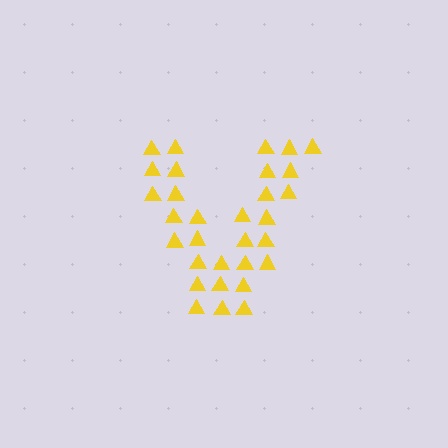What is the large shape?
The large shape is the letter V.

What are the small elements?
The small elements are triangles.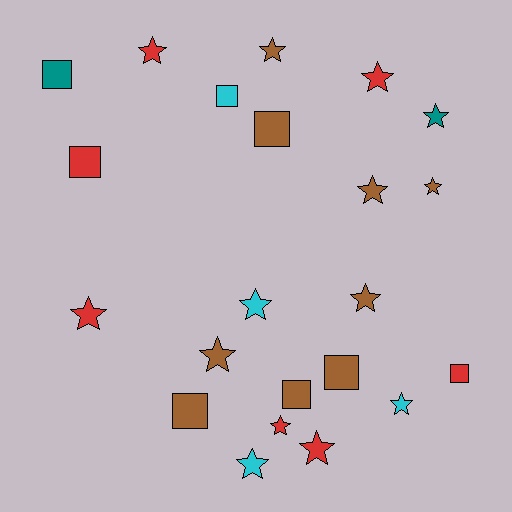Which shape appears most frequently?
Star, with 14 objects.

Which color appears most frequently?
Brown, with 9 objects.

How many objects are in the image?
There are 22 objects.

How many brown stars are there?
There are 5 brown stars.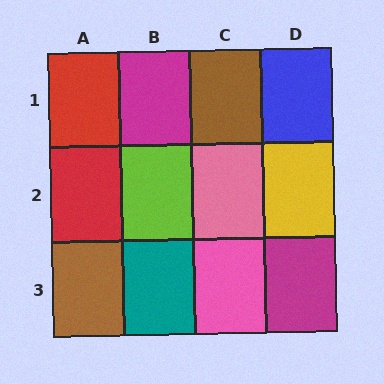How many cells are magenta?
2 cells are magenta.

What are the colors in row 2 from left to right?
Red, lime, pink, yellow.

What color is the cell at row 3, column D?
Magenta.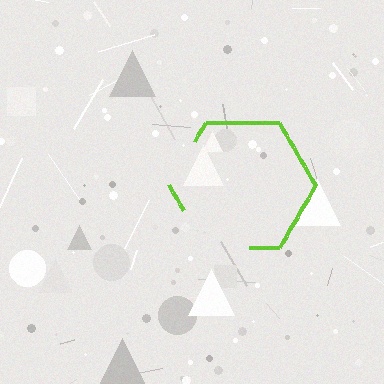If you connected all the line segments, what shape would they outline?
They would outline a hexagon.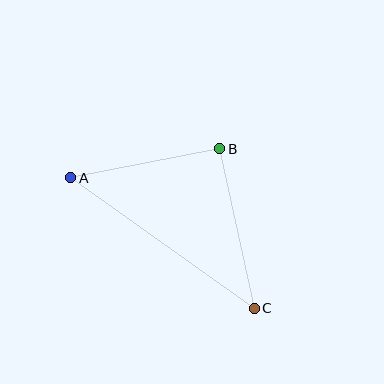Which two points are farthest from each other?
Points A and C are farthest from each other.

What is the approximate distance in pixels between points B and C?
The distance between B and C is approximately 164 pixels.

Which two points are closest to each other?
Points A and B are closest to each other.